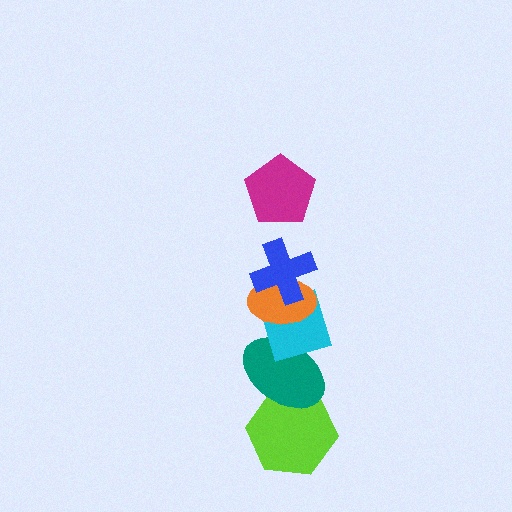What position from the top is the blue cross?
The blue cross is 2nd from the top.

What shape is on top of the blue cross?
The magenta pentagon is on top of the blue cross.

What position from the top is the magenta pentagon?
The magenta pentagon is 1st from the top.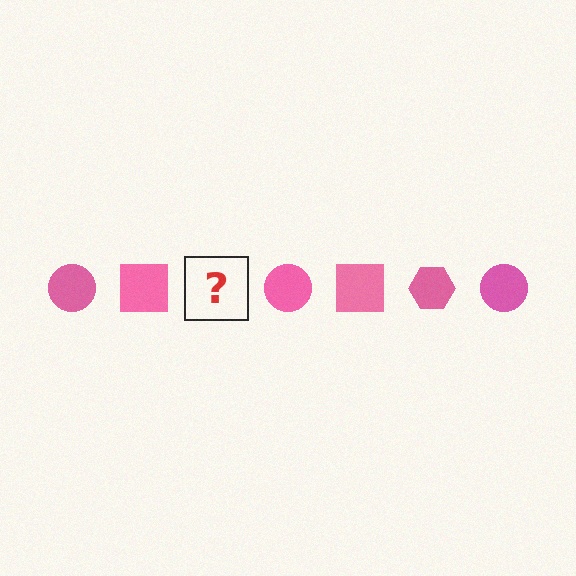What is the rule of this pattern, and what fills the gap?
The rule is that the pattern cycles through circle, square, hexagon shapes in pink. The gap should be filled with a pink hexagon.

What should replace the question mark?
The question mark should be replaced with a pink hexagon.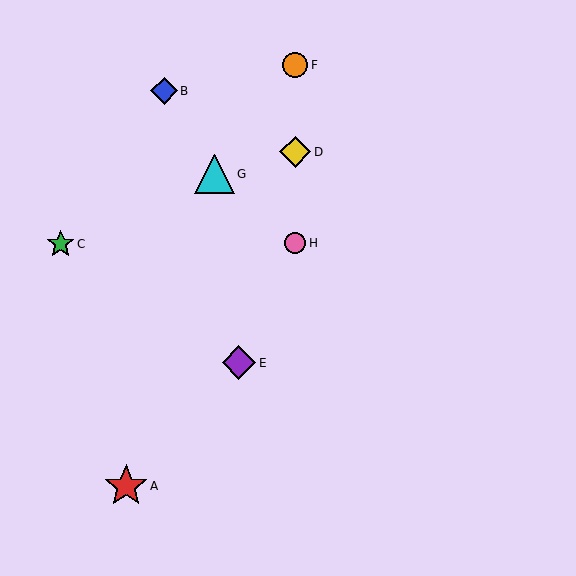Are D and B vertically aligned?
No, D is at x≈295 and B is at x≈164.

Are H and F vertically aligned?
Yes, both are at x≈295.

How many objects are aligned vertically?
3 objects (D, F, H) are aligned vertically.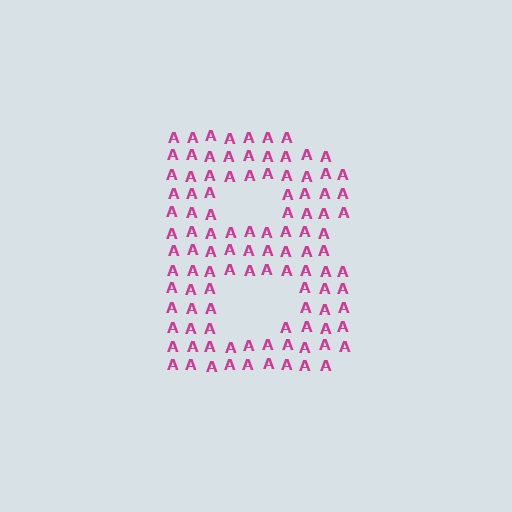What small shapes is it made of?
It is made of small letter A's.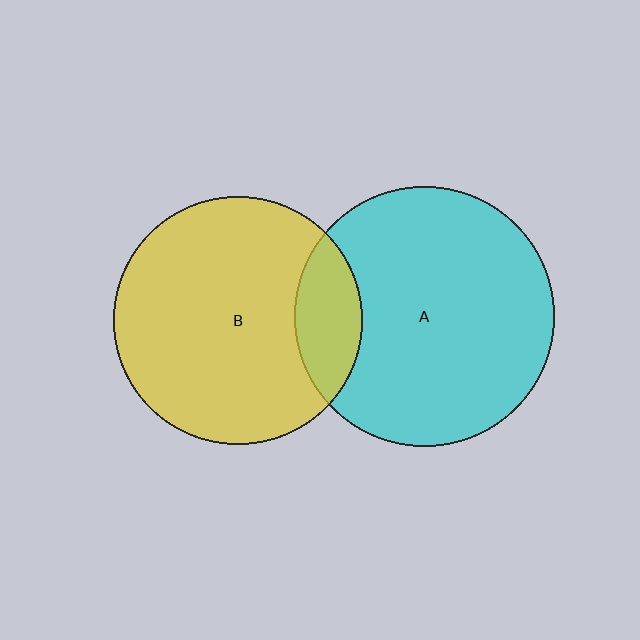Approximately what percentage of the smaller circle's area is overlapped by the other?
Approximately 15%.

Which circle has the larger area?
Circle A (cyan).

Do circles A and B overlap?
Yes.